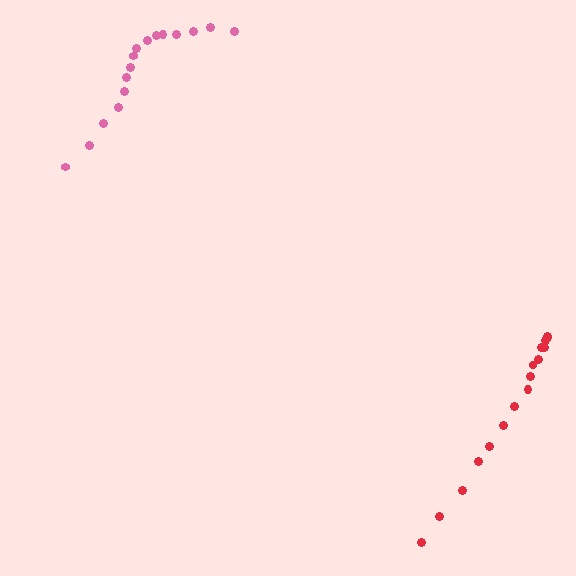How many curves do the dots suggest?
There are 2 distinct paths.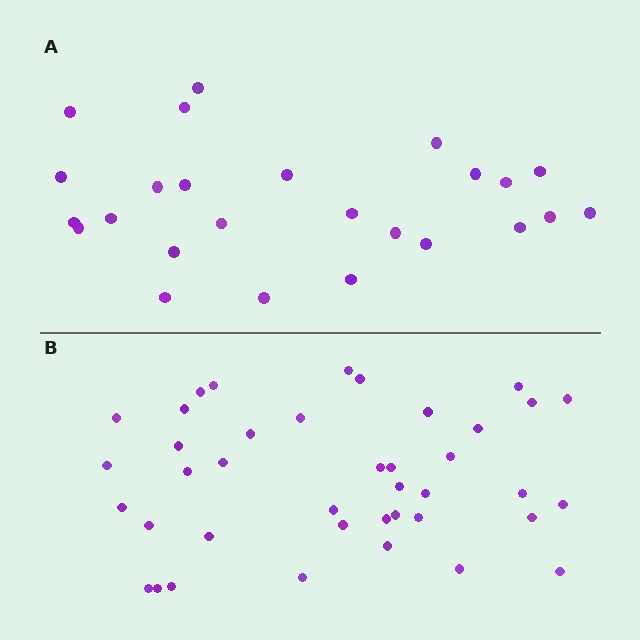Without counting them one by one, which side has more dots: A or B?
Region B (the bottom region) has more dots.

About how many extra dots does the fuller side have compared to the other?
Region B has approximately 15 more dots than region A.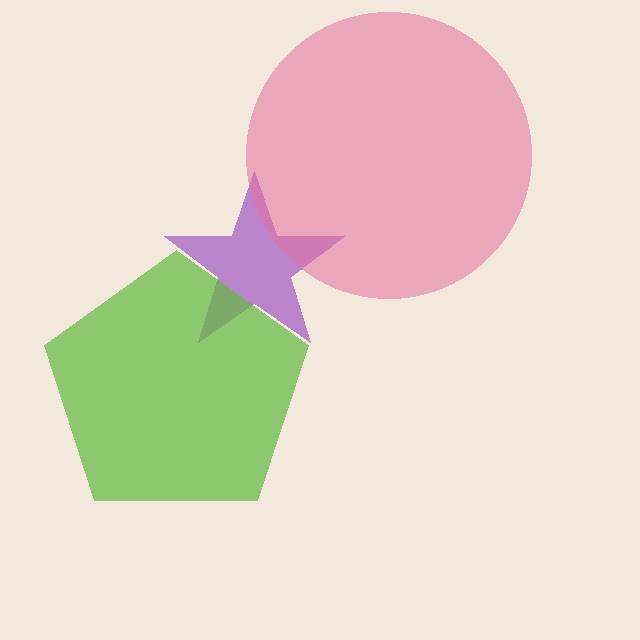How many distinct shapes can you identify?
There are 3 distinct shapes: a purple star, a pink circle, a lime pentagon.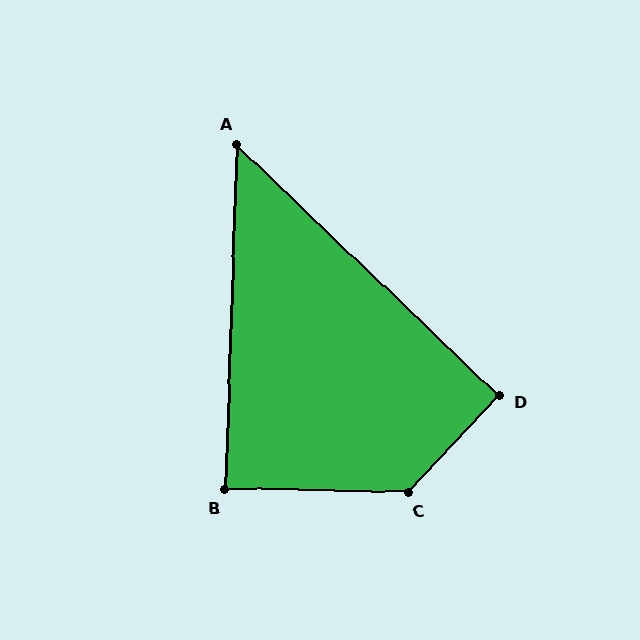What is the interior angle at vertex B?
Approximately 89 degrees (approximately right).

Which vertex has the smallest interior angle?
A, at approximately 48 degrees.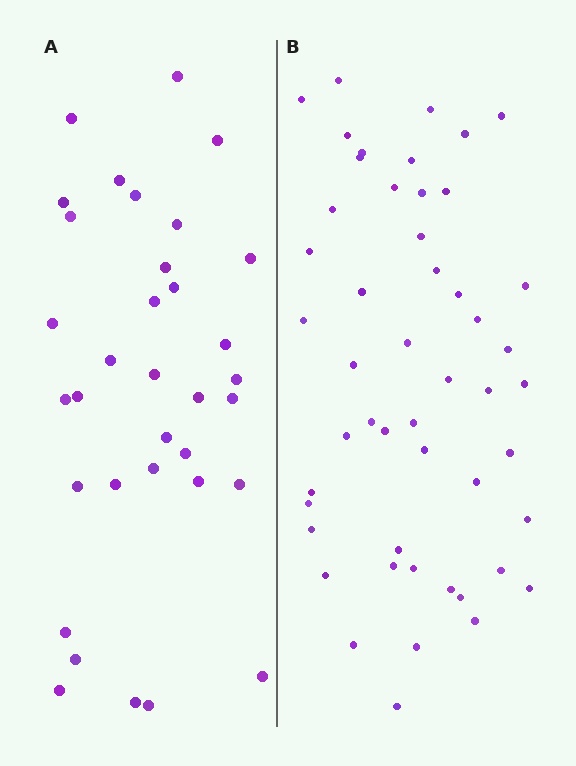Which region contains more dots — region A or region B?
Region B (the right region) has more dots.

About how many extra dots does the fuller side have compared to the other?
Region B has approximately 15 more dots than region A.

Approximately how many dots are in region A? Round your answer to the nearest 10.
About 30 dots. (The exact count is 34, which rounds to 30.)